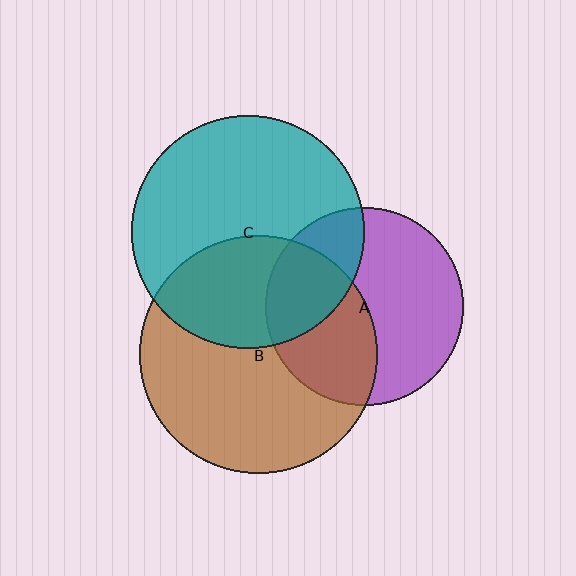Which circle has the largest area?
Circle B (brown).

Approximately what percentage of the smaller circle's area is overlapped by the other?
Approximately 30%.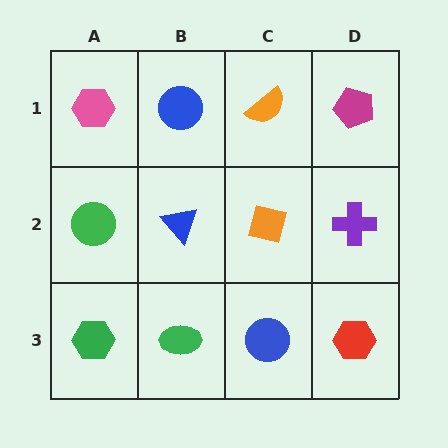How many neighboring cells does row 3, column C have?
3.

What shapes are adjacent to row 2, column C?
An orange semicircle (row 1, column C), a blue circle (row 3, column C), a blue triangle (row 2, column B), a purple cross (row 2, column D).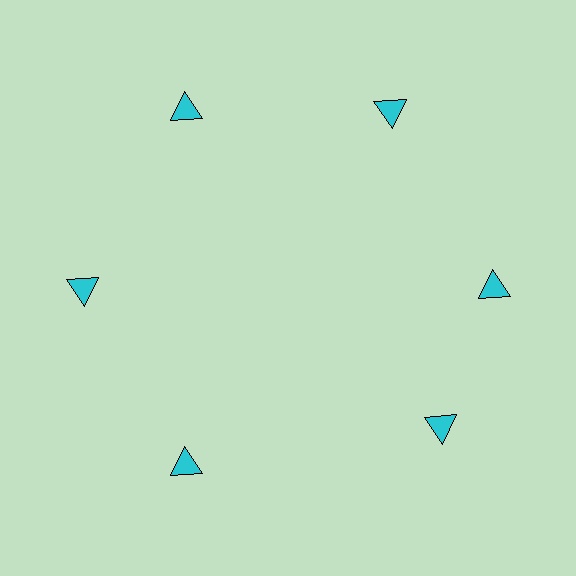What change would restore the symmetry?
The symmetry would be restored by rotating it back into even spacing with its neighbors so that all 6 triangles sit at equal angles and equal distance from the center.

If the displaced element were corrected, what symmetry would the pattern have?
It would have 6-fold rotational symmetry — the pattern would map onto itself every 60 degrees.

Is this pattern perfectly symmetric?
No. The 6 cyan triangles are arranged in a ring, but one element near the 5 o'clock position is rotated out of alignment along the ring, breaking the 6-fold rotational symmetry.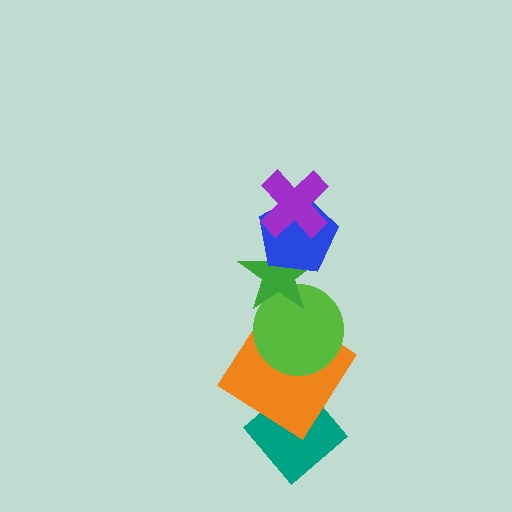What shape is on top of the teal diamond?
The orange diamond is on top of the teal diamond.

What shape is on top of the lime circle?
The green star is on top of the lime circle.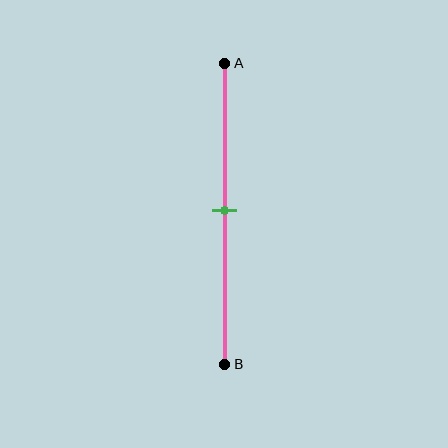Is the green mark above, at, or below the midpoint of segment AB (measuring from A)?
The green mark is approximately at the midpoint of segment AB.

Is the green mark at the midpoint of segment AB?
Yes, the mark is approximately at the midpoint.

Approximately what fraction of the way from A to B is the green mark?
The green mark is approximately 50% of the way from A to B.